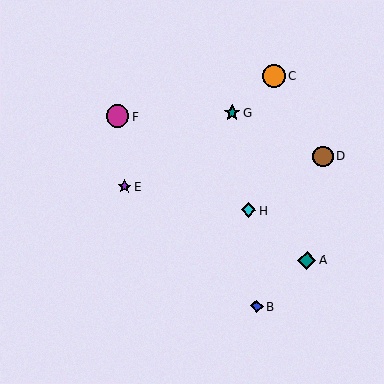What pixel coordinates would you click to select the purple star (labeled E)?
Click at (124, 187) to select the purple star E.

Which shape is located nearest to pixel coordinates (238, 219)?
The cyan diamond (labeled H) at (248, 210) is nearest to that location.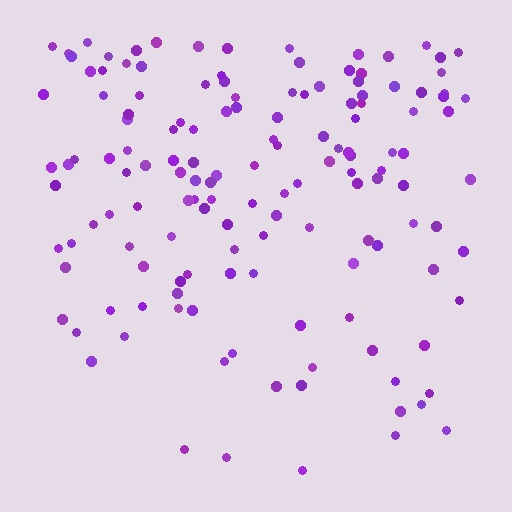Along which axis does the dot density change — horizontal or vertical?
Vertical.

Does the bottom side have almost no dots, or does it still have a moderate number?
Still a moderate number, just noticeably fewer than the top.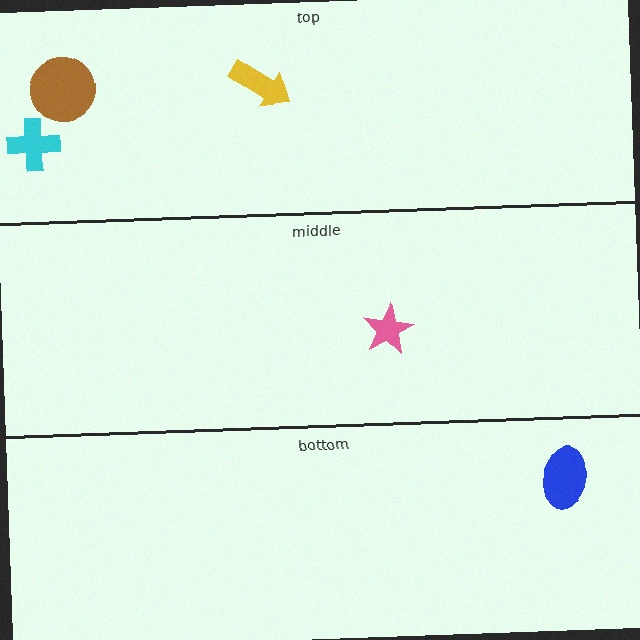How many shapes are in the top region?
3.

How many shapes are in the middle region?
1.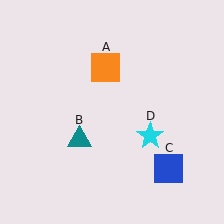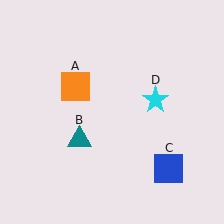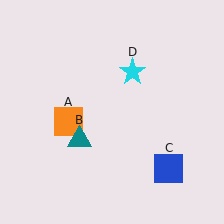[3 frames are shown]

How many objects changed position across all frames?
2 objects changed position: orange square (object A), cyan star (object D).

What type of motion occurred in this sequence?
The orange square (object A), cyan star (object D) rotated counterclockwise around the center of the scene.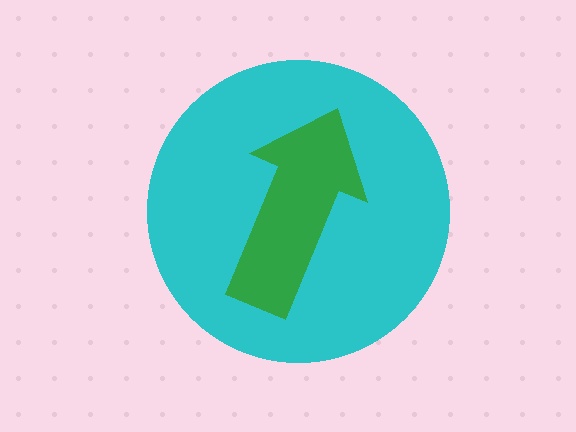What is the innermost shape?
The green arrow.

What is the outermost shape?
The cyan circle.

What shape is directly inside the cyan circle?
The green arrow.